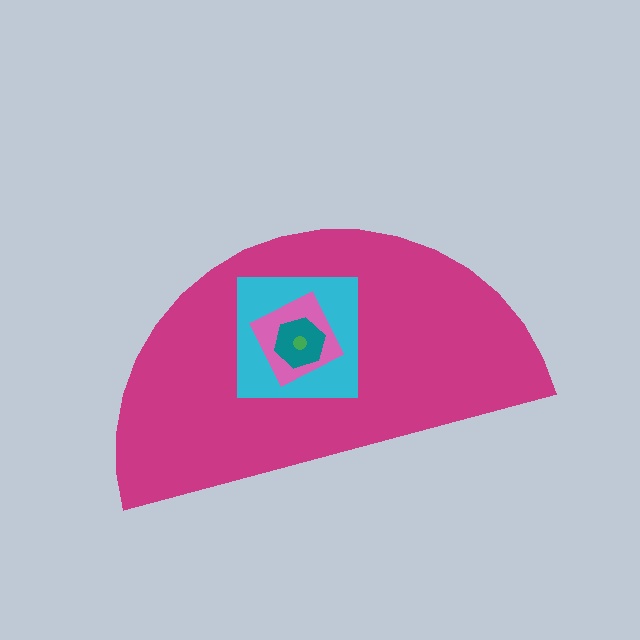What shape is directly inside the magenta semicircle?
The cyan square.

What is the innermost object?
The green circle.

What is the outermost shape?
The magenta semicircle.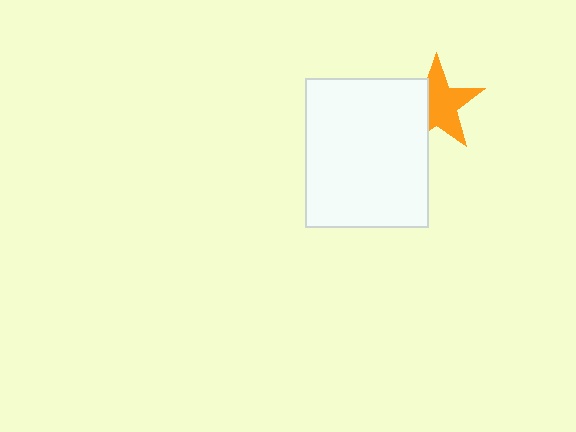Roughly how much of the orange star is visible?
About half of it is visible (roughly 64%).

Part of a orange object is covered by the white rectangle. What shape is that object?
It is a star.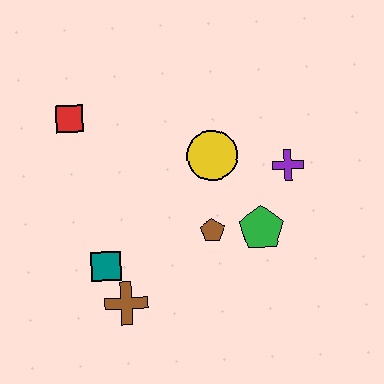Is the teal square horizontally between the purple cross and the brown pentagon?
No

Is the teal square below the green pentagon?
Yes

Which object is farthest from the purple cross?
The red square is farthest from the purple cross.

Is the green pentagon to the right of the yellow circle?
Yes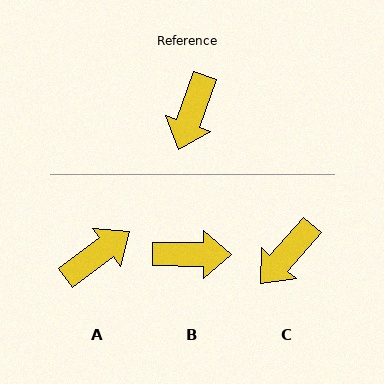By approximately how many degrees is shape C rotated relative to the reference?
Approximately 22 degrees clockwise.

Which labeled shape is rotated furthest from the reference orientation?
A, about 146 degrees away.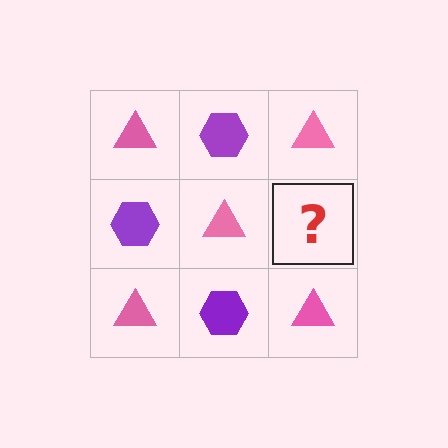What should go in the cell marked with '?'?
The missing cell should contain a purple hexagon.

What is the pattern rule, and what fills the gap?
The rule is that it alternates pink triangle and purple hexagon in a checkerboard pattern. The gap should be filled with a purple hexagon.